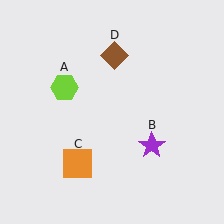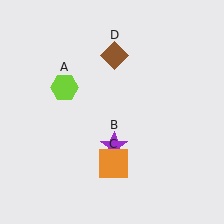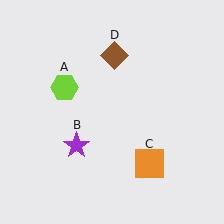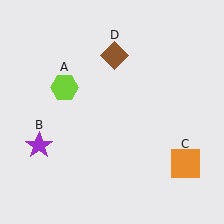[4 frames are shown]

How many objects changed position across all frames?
2 objects changed position: purple star (object B), orange square (object C).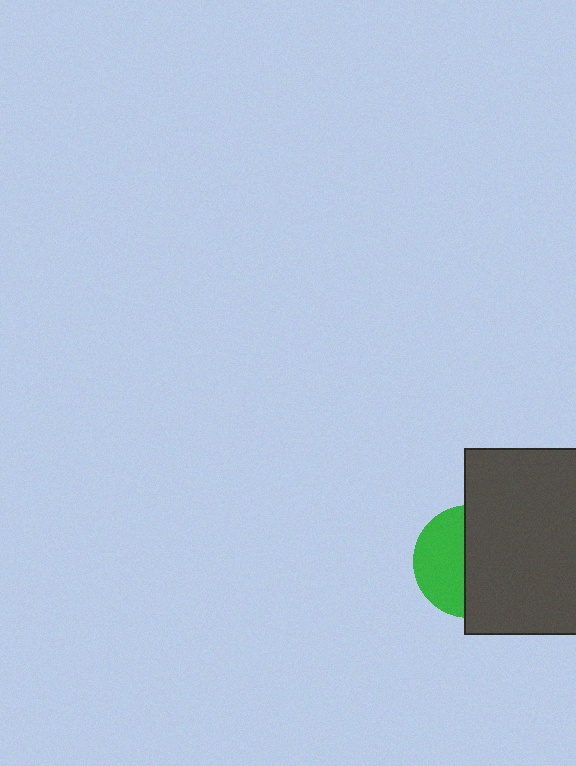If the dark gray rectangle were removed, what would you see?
You would see the complete green circle.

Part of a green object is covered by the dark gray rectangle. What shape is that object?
It is a circle.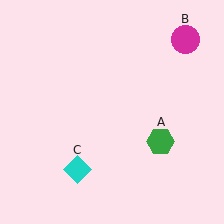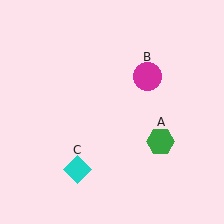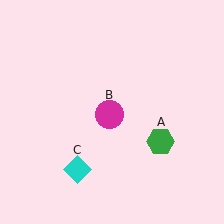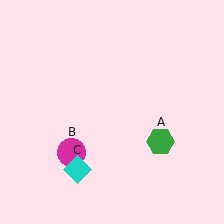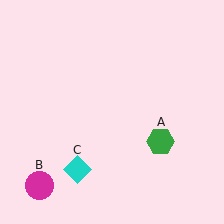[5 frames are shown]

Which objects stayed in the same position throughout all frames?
Green hexagon (object A) and cyan diamond (object C) remained stationary.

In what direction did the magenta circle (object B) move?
The magenta circle (object B) moved down and to the left.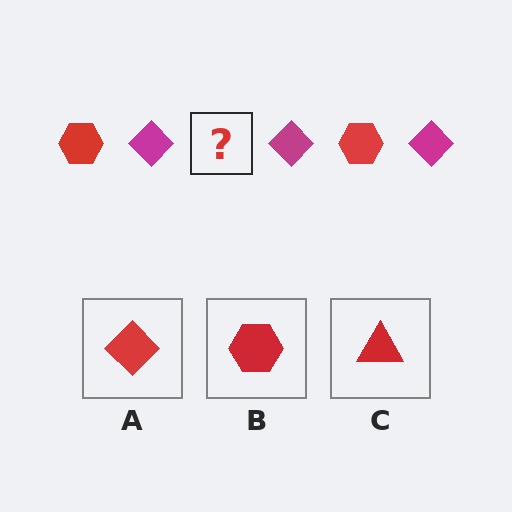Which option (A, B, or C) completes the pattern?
B.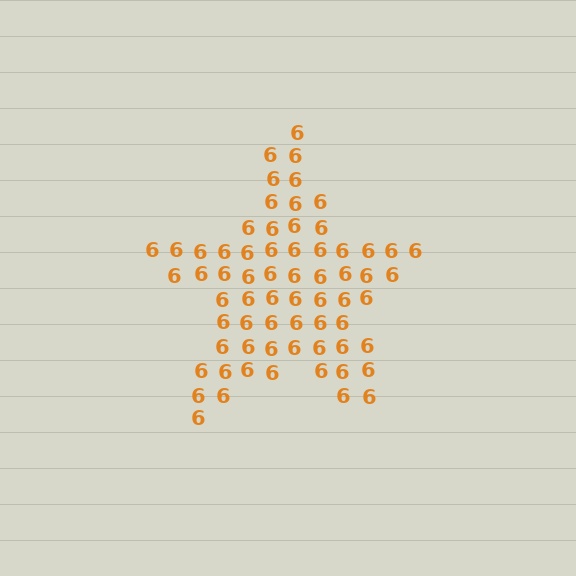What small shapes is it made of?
It is made of small digit 6's.